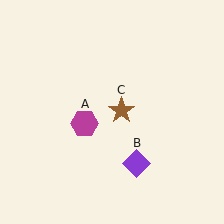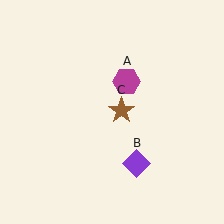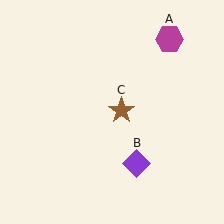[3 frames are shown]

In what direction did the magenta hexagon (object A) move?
The magenta hexagon (object A) moved up and to the right.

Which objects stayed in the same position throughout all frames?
Purple diamond (object B) and brown star (object C) remained stationary.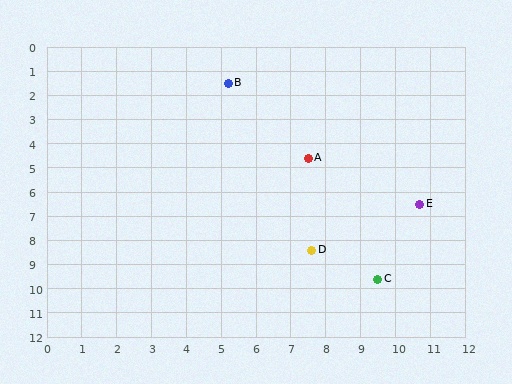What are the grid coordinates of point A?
Point A is at approximately (7.5, 4.6).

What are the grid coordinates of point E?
Point E is at approximately (10.7, 6.5).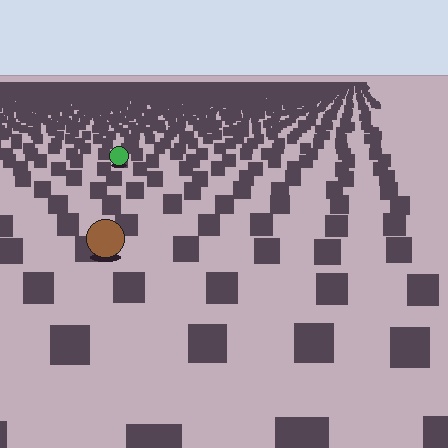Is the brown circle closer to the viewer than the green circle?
Yes. The brown circle is closer — you can tell from the texture gradient: the ground texture is coarser near it.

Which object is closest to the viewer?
The brown circle is closest. The texture marks near it are larger and more spread out.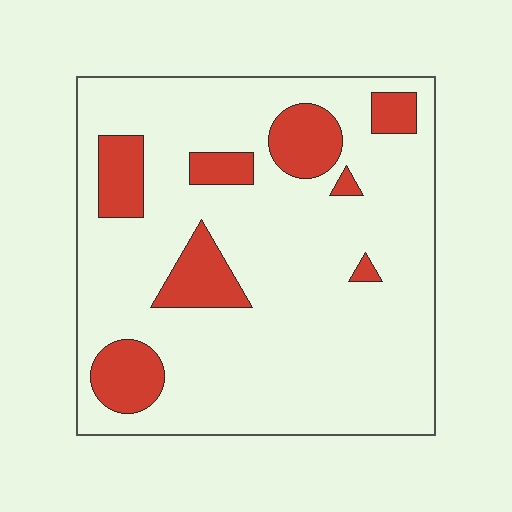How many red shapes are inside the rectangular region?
8.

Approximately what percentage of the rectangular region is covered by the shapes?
Approximately 15%.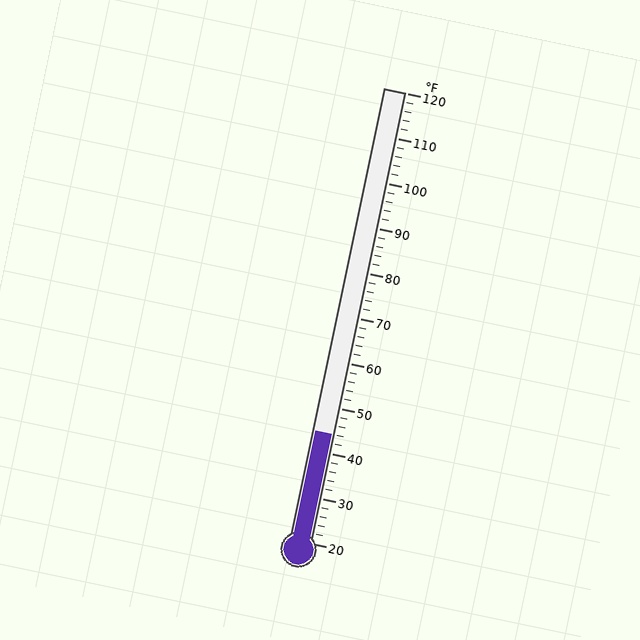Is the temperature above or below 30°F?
The temperature is above 30°F.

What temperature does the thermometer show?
The thermometer shows approximately 44°F.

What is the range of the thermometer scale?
The thermometer scale ranges from 20°F to 120°F.